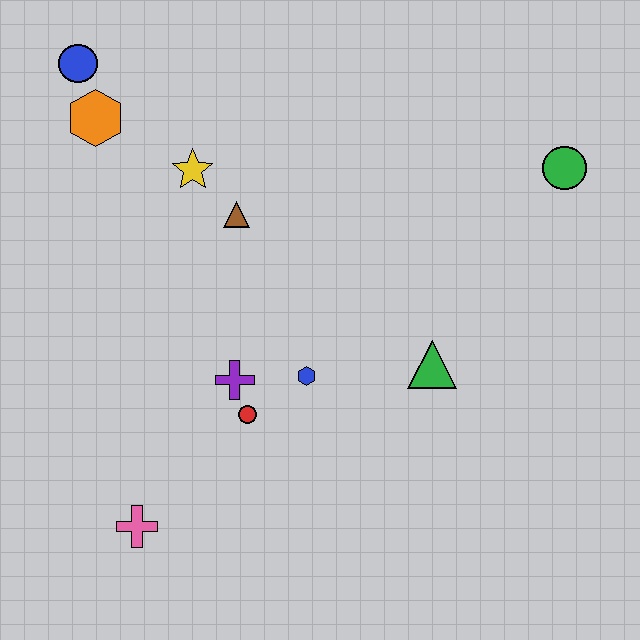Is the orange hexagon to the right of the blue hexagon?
No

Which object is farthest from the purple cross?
The green circle is farthest from the purple cross.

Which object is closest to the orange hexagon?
The blue circle is closest to the orange hexagon.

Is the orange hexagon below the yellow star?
No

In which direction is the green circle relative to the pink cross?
The green circle is to the right of the pink cross.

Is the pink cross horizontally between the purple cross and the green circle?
No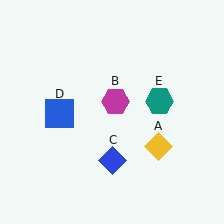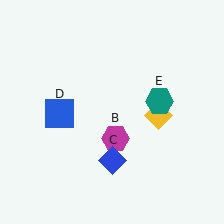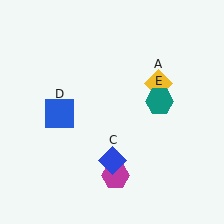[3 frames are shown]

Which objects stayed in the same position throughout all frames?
Blue diamond (object C) and blue square (object D) and teal hexagon (object E) remained stationary.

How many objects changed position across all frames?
2 objects changed position: yellow diamond (object A), magenta hexagon (object B).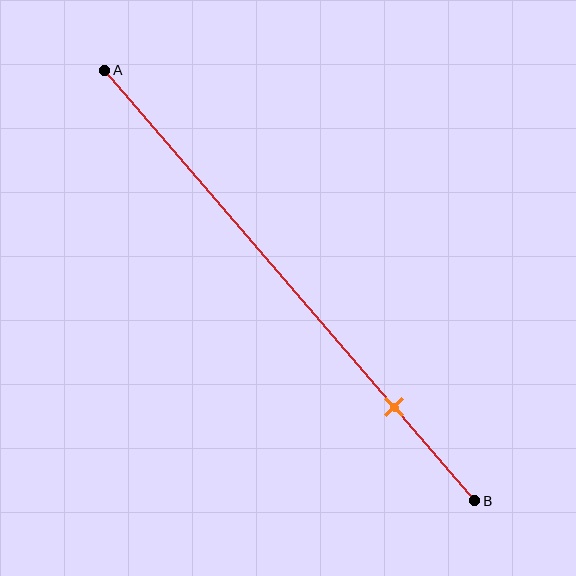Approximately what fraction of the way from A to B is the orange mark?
The orange mark is approximately 80% of the way from A to B.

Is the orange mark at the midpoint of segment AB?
No, the mark is at about 80% from A, not at the 50% midpoint.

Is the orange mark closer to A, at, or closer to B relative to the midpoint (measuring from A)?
The orange mark is closer to point B than the midpoint of segment AB.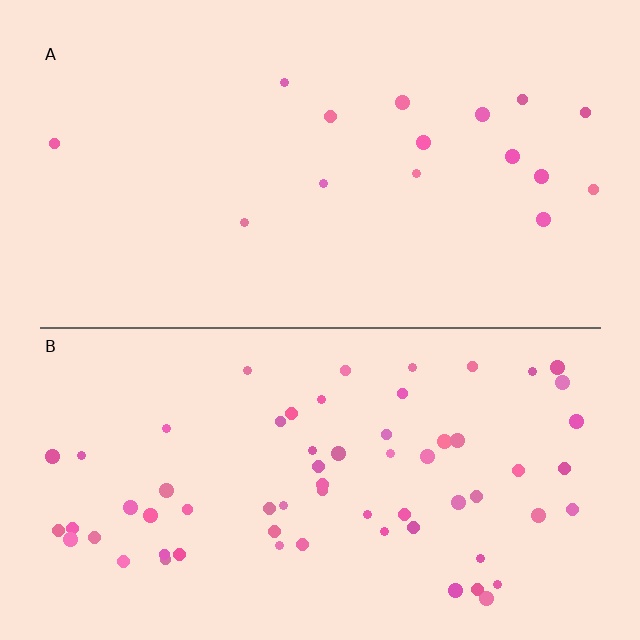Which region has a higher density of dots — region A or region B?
B (the bottom).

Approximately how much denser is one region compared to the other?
Approximately 4.0× — region B over region A.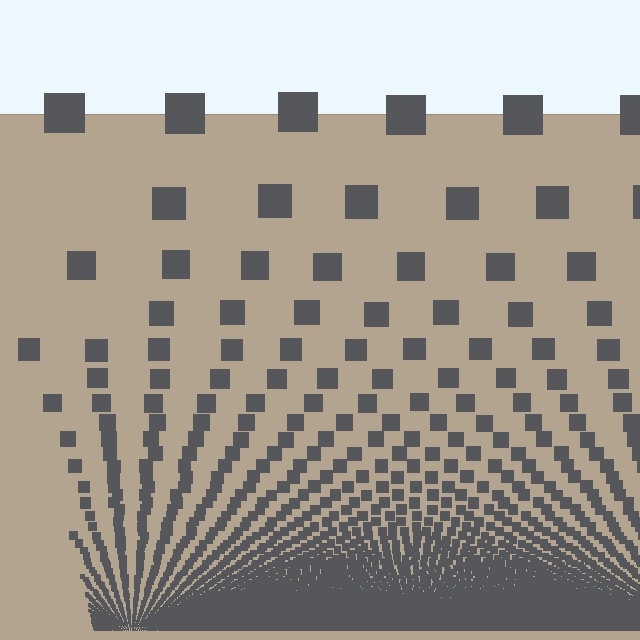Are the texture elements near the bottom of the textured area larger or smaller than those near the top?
Smaller. The gradient is inverted — elements near the bottom are smaller and denser.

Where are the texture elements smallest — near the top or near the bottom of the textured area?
Near the bottom.